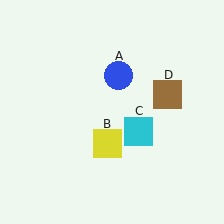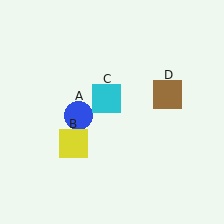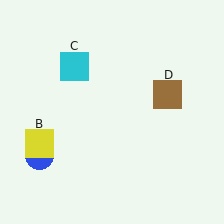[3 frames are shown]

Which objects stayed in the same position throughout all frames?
Brown square (object D) remained stationary.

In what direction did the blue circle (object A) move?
The blue circle (object A) moved down and to the left.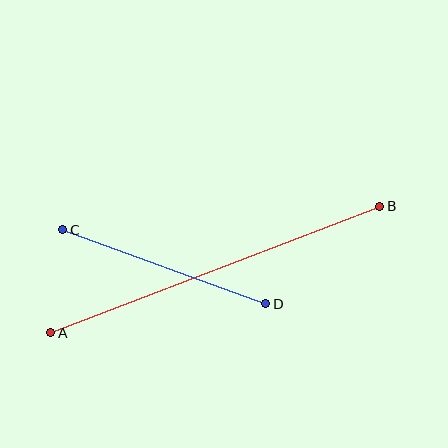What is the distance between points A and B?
The distance is approximately 353 pixels.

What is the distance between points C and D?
The distance is approximately 216 pixels.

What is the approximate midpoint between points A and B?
The midpoint is at approximately (215, 269) pixels.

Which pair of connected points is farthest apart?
Points A and B are farthest apart.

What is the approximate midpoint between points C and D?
The midpoint is at approximately (164, 267) pixels.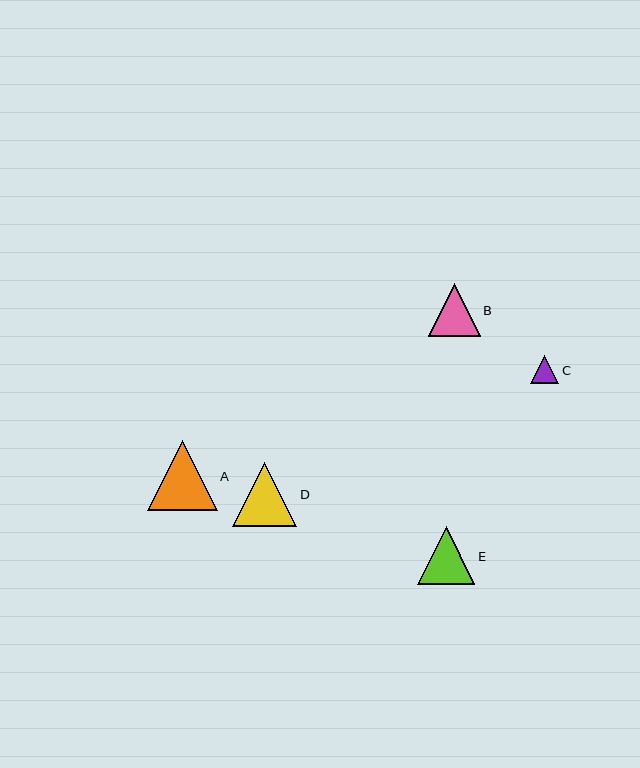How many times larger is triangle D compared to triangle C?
Triangle D is approximately 2.3 times the size of triangle C.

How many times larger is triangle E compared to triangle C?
Triangle E is approximately 2.0 times the size of triangle C.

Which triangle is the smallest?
Triangle C is the smallest with a size of approximately 28 pixels.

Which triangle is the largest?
Triangle A is the largest with a size of approximately 70 pixels.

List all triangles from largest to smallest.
From largest to smallest: A, D, E, B, C.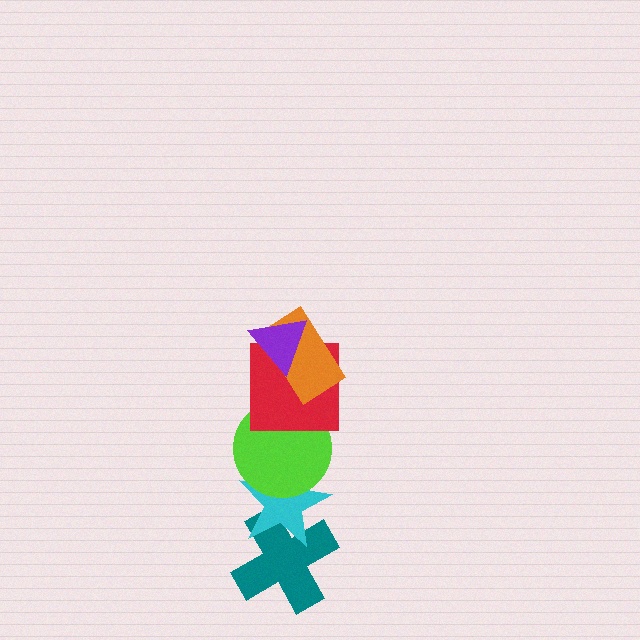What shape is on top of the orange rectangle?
The purple triangle is on top of the orange rectangle.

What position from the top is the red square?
The red square is 3rd from the top.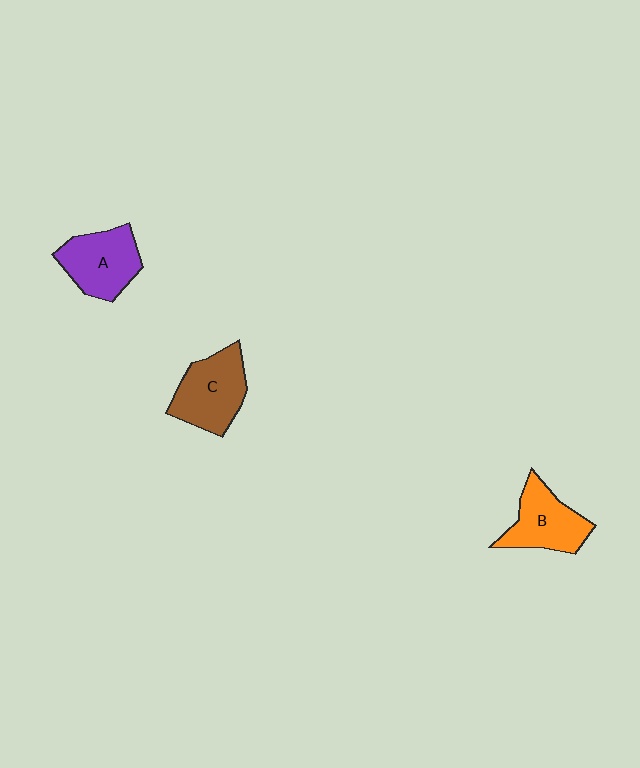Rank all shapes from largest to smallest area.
From largest to smallest: C (brown), A (purple), B (orange).